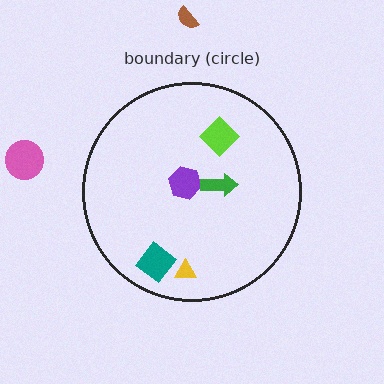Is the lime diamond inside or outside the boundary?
Inside.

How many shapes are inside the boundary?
5 inside, 2 outside.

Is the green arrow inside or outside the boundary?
Inside.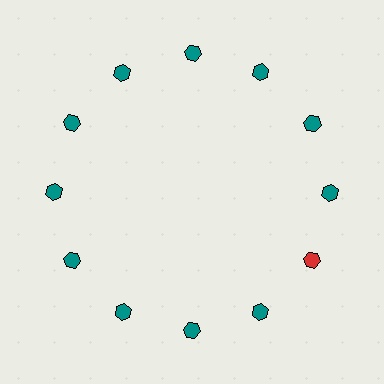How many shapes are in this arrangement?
There are 12 shapes arranged in a ring pattern.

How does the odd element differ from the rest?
It has a different color: red instead of teal.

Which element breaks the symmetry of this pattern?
The red hexagon at roughly the 4 o'clock position breaks the symmetry. All other shapes are teal hexagons.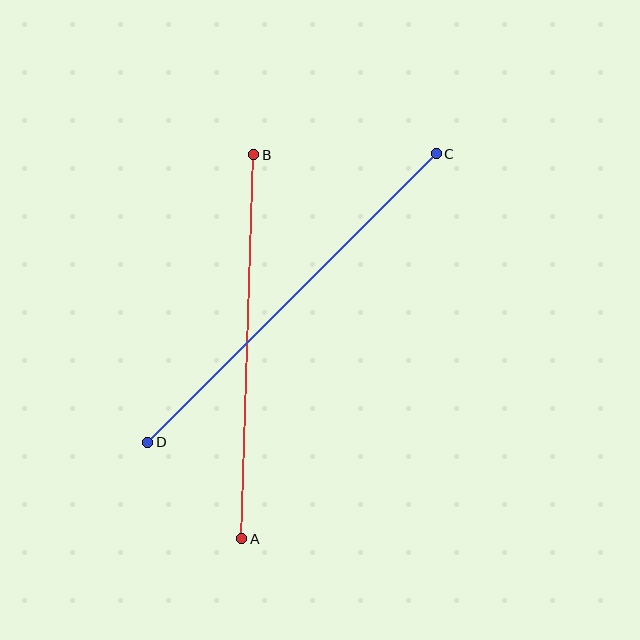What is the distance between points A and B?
The distance is approximately 385 pixels.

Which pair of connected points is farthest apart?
Points C and D are farthest apart.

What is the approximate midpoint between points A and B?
The midpoint is at approximately (247, 347) pixels.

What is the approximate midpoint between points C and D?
The midpoint is at approximately (292, 298) pixels.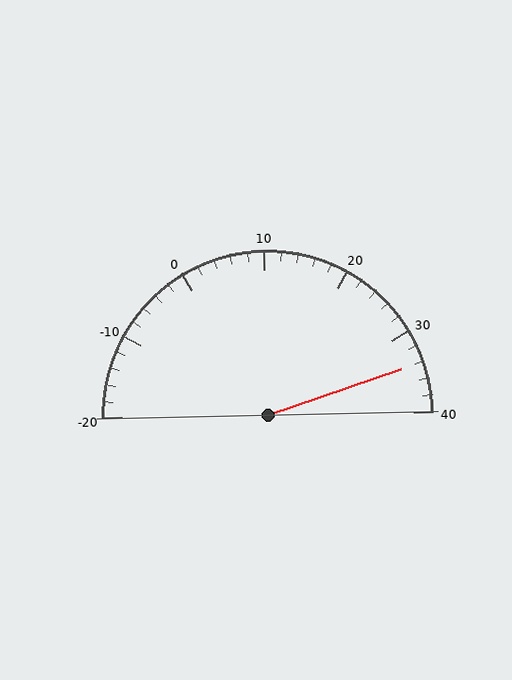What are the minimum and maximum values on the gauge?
The gauge ranges from -20 to 40.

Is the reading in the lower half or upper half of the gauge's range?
The reading is in the upper half of the range (-20 to 40).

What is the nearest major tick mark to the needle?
The nearest major tick mark is 30.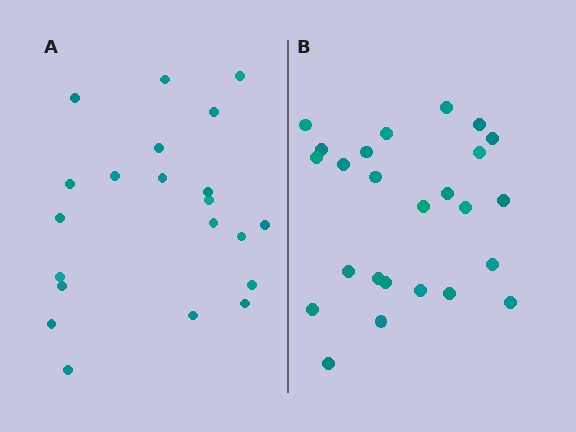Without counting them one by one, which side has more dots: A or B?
Region B (the right region) has more dots.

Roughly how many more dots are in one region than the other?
Region B has about 4 more dots than region A.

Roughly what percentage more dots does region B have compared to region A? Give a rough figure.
About 20% more.